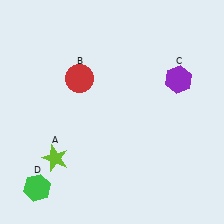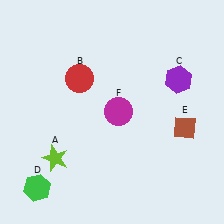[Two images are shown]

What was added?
A brown diamond (E), a magenta circle (F) were added in Image 2.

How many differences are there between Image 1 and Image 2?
There are 2 differences between the two images.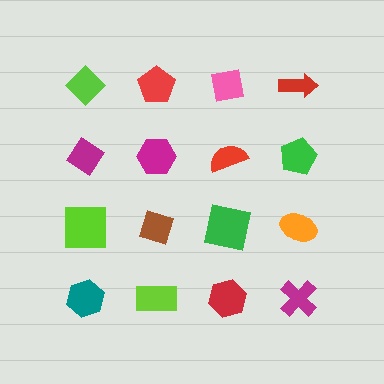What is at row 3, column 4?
An orange ellipse.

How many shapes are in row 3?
4 shapes.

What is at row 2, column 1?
A magenta diamond.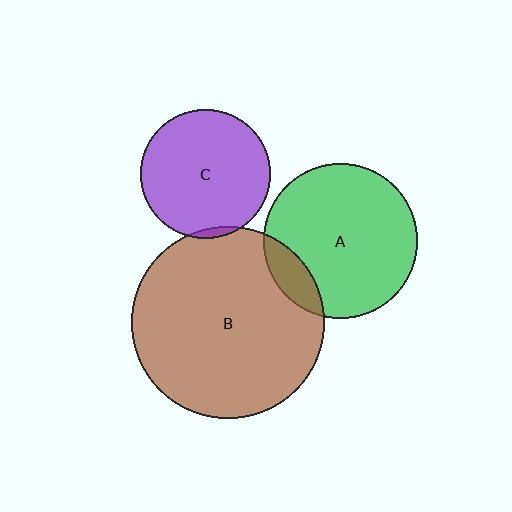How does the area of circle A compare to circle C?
Approximately 1.4 times.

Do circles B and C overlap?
Yes.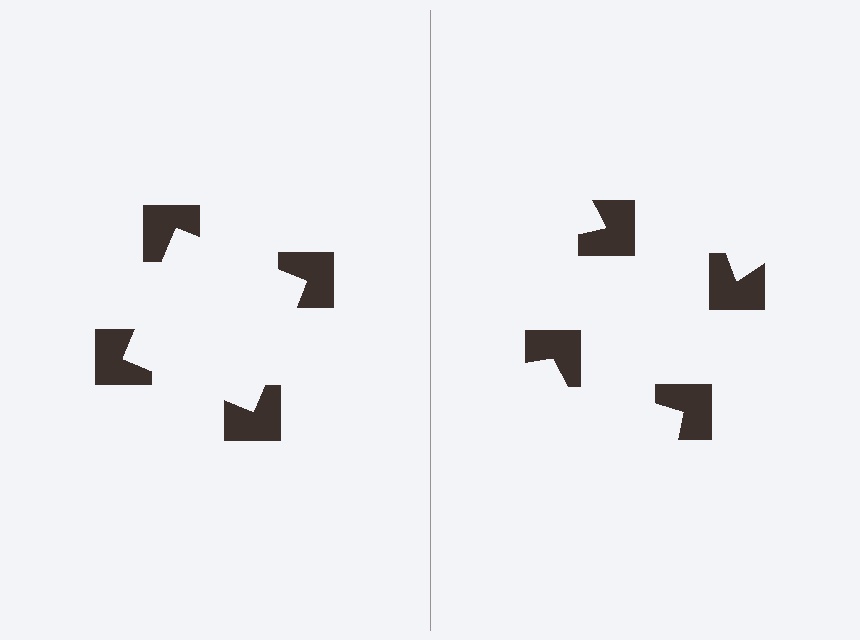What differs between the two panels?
The notched squares are positioned identically on both sides; only the wedge orientations differ. On the left they align to a square; on the right they are misaligned.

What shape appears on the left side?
An illusory square.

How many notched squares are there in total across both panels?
8 — 4 on each side.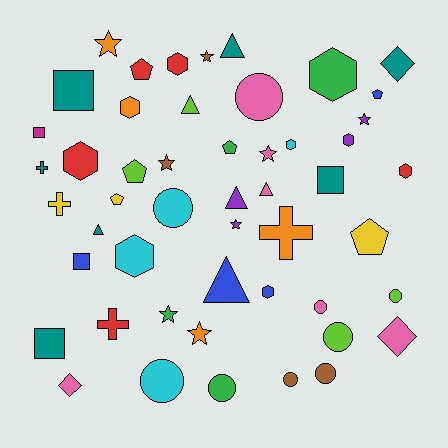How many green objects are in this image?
There are 4 green objects.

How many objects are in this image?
There are 50 objects.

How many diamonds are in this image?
There are 3 diamonds.